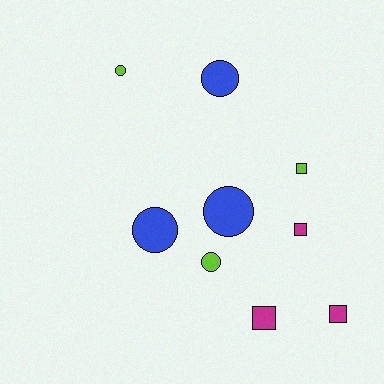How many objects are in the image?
There are 9 objects.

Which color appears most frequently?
Lime, with 3 objects.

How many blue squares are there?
There are no blue squares.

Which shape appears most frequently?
Circle, with 5 objects.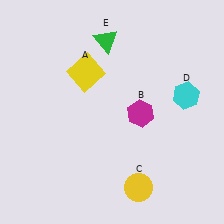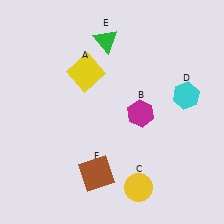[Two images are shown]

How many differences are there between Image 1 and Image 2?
There is 1 difference between the two images.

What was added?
A brown square (F) was added in Image 2.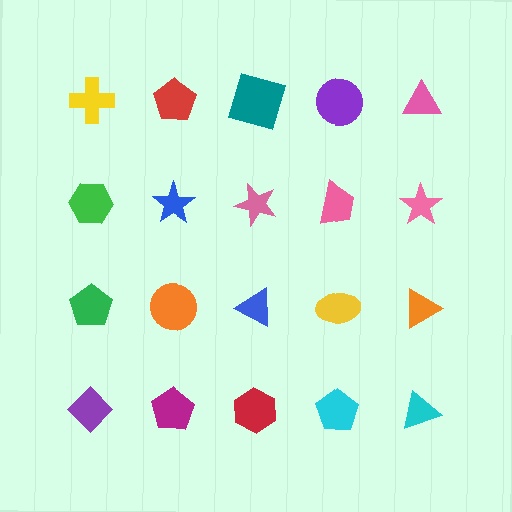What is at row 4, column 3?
A red hexagon.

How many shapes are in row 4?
5 shapes.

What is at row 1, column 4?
A purple circle.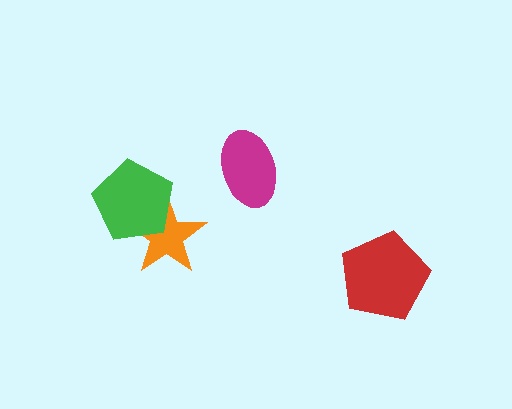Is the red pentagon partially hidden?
No, no other shape covers it.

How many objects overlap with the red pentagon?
0 objects overlap with the red pentagon.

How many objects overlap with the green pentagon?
1 object overlaps with the green pentagon.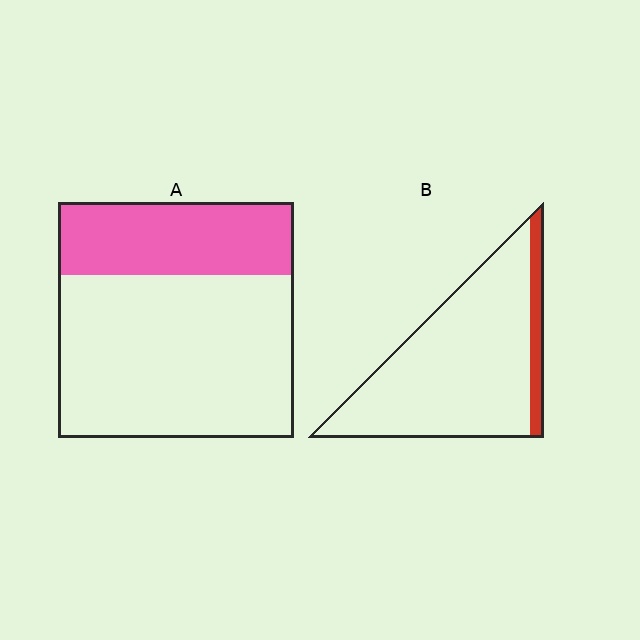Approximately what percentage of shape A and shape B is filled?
A is approximately 30% and B is approximately 10%.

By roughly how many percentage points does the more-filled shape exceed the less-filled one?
By roughly 20 percentage points (A over B).